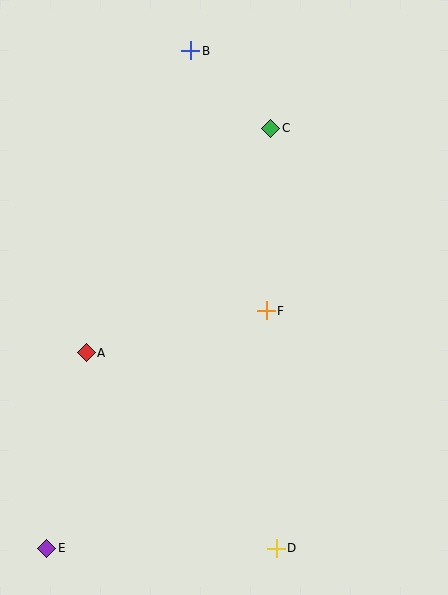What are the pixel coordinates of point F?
Point F is at (266, 311).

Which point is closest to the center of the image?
Point F at (266, 311) is closest to the center.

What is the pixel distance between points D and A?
The distance between D and A is 273 pixels.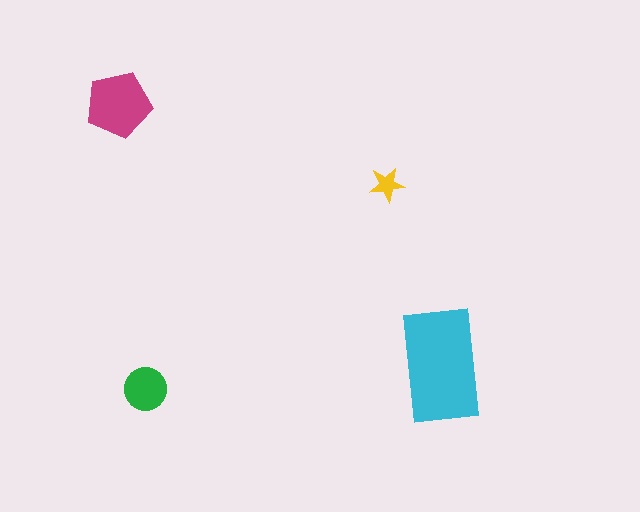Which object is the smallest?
The yellow star.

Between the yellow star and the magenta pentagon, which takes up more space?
The magenta pentagon.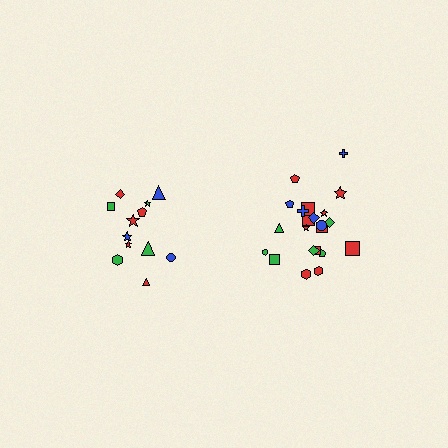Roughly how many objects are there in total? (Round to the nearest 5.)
Roughly 35 objects in total.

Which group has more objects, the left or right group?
The right group.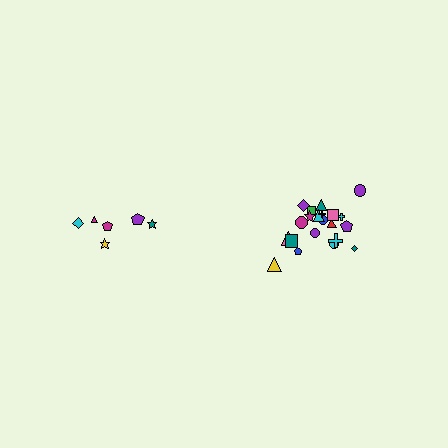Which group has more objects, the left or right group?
The right group.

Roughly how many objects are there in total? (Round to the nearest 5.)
Roughly 30 objects in total.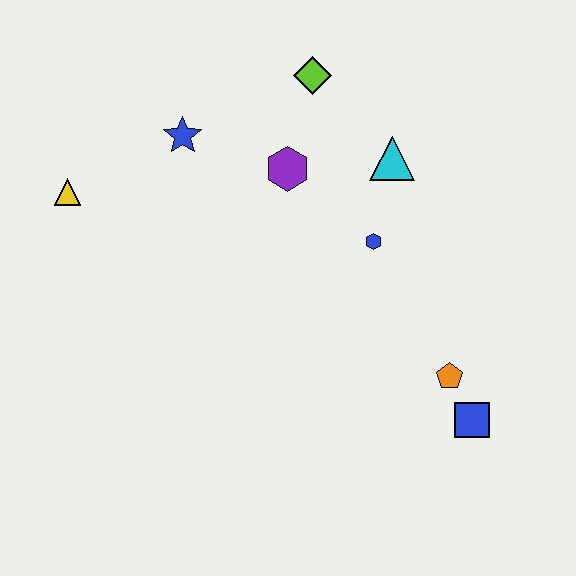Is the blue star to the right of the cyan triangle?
No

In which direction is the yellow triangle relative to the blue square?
The yellow triangle is to the left of the blue square.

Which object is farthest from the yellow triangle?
The blue square is farthest from the yellow triangle.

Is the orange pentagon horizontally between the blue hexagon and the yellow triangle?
No